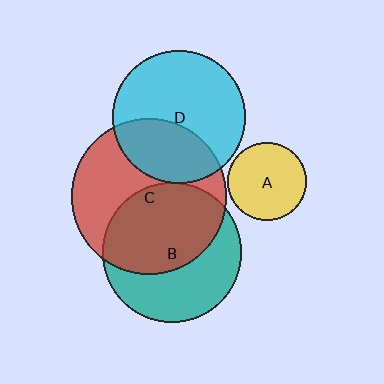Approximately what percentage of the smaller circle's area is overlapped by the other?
Approximately 35%.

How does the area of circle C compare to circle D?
Approximately 1.4 times.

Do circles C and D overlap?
Yes.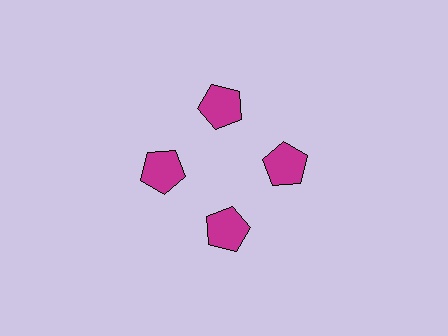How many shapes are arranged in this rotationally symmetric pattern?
There are 4 shapes, arranged in 4 groups of 1.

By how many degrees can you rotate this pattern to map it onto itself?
The pattern maps onto itself every 90 degrees of rotation.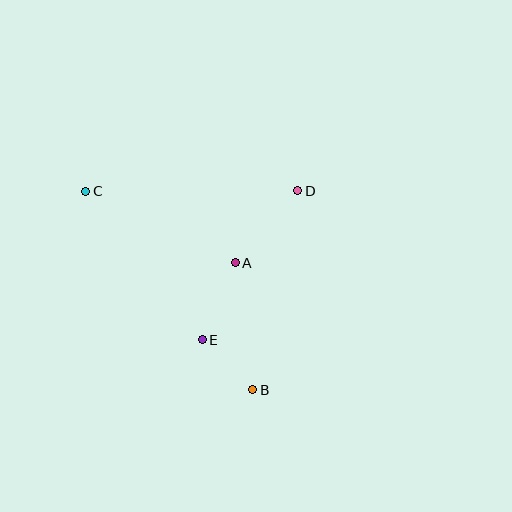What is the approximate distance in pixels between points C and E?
The distance between C and E is approximately 189 pixels.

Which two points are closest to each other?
Points B and E are closest to each other.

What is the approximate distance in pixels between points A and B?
The distance between A and B is approximately 128 pixels.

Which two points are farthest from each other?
Points B and C are farthest from each other.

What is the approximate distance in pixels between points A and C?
The distance between A and C is approximately 166 pixels.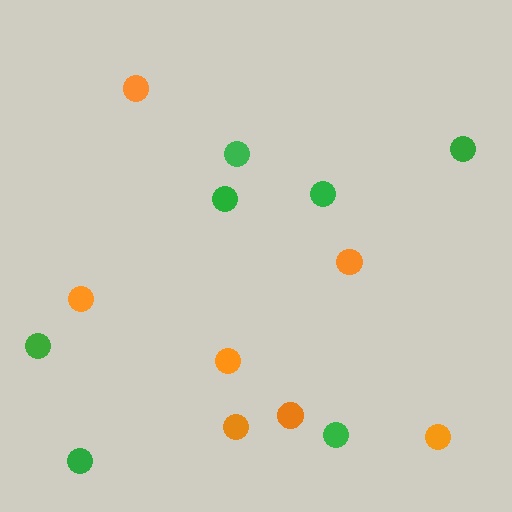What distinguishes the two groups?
There are 2 groups: one group of green circles (7) and one group of orange circles (7).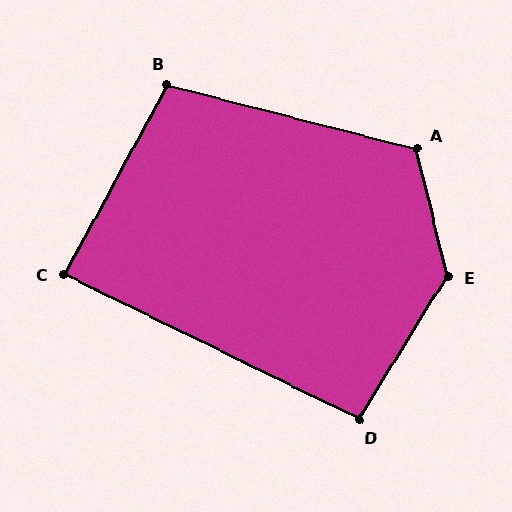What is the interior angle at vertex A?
Approximately 118 degrees (obtuse).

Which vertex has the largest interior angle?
E, at approximately 134 degrees.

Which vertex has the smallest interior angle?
C, at approximately 88 degrees.